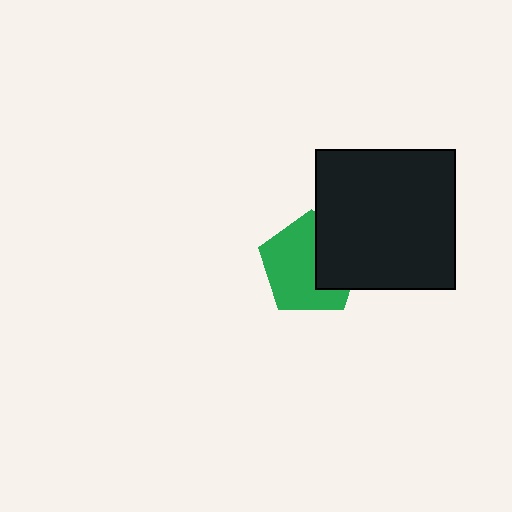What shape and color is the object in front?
The object in front is a black square.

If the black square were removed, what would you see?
You would see the complete green pentagon.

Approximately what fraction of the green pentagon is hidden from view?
Roughly 36% of the green pentagon is hidden behind the black square.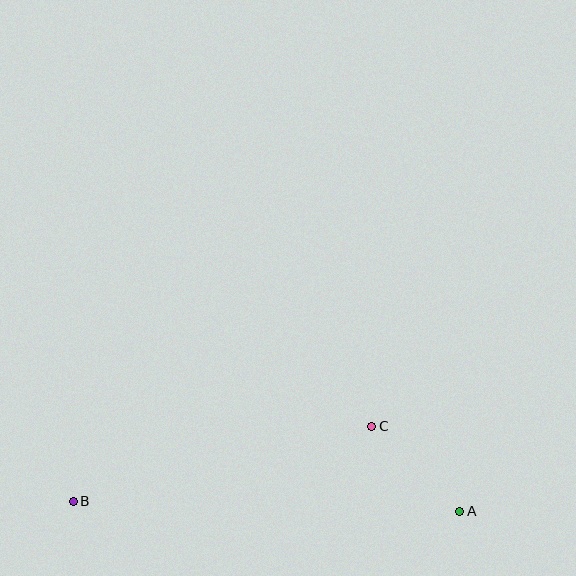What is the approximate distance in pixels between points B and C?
The distance between B and C is approximately 308 pixels.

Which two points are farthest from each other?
Points A and B are farthest from each other.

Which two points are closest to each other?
Points A and C are closest to each other.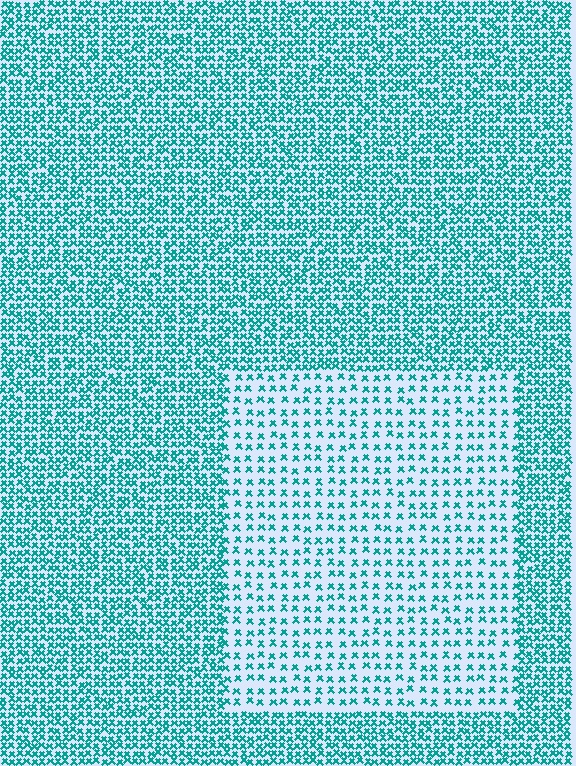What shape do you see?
I see a rectangle.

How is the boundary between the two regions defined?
The boundary is defined by a change in element density (approximately 2.3x ratio). All elements are the same color, size, and shape.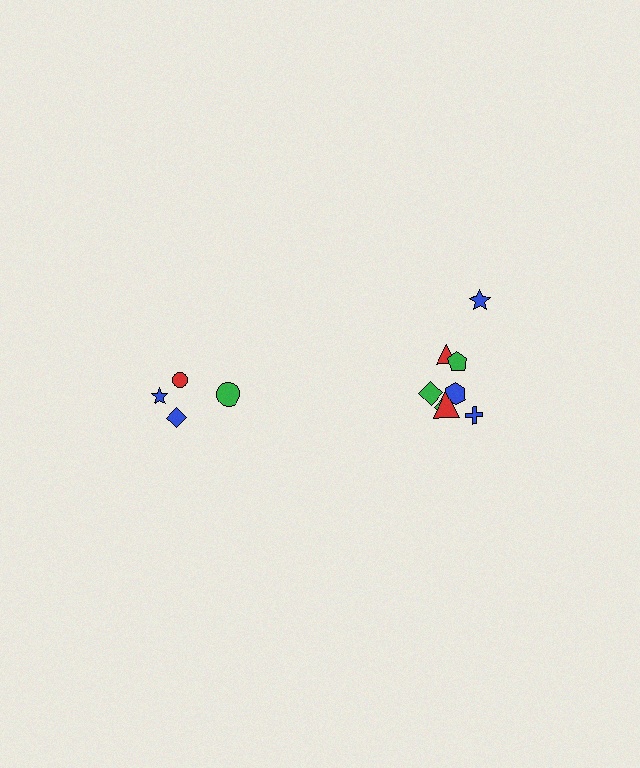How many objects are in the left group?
There are 4 objects.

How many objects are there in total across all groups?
There are 12 objects.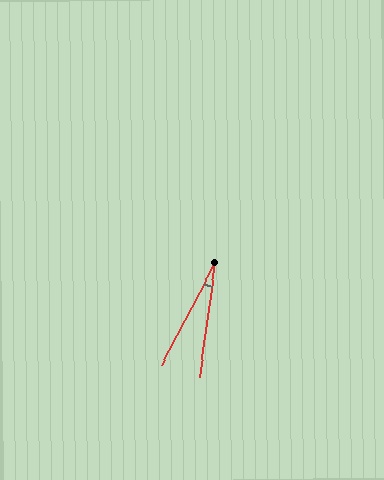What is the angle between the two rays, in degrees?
Approximately 20 degrees.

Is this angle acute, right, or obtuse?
It is acute.